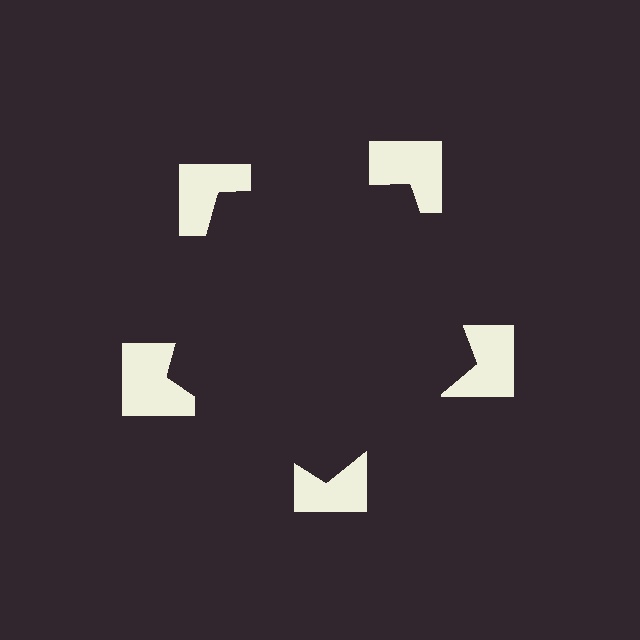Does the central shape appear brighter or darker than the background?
It typically appears slightly darker than the background, even though no actual brightness change is drawn.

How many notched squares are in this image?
There are 5 — one at each vertex of the illusory pentagon.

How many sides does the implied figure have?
5 sides.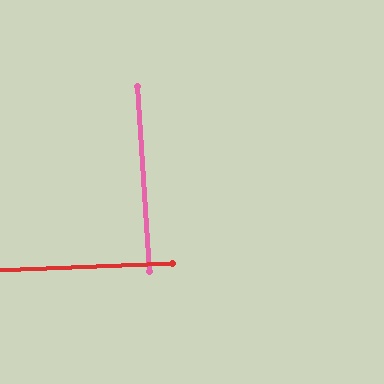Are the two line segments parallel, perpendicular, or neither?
Perpendicular — they meet at approximately 88°.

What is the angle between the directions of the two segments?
Approximately 88 degrees.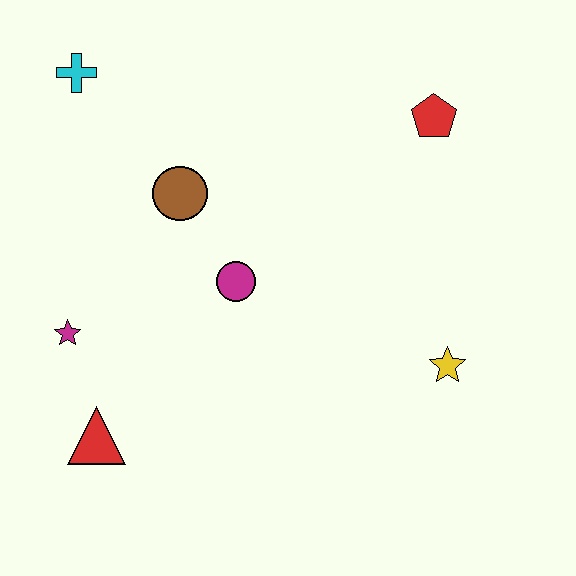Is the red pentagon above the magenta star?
Yes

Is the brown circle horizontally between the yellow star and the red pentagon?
No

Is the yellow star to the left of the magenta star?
No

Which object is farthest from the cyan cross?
The yellow star is farthest from the cyan cross.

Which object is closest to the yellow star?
The magenta circle is closest to the yellow star.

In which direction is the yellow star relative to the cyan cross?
The yellow star is to the right of the cyan cross.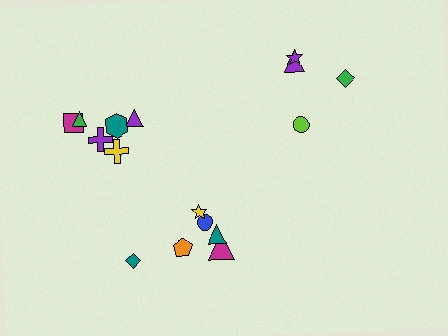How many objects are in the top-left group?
There are 6 objects.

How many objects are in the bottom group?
There are 6 objects.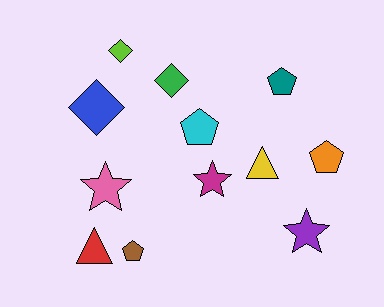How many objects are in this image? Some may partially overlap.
There are 12 objects.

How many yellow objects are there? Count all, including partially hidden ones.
There is 1 yellow object.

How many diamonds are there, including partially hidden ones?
There are 3 diamonds.